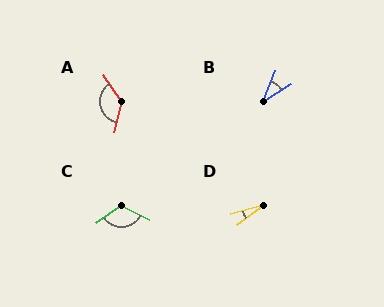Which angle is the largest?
A, at approximately 133 degrees.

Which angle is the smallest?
D, at approximately 21 degrees.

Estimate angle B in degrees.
Approximately 37 degrees.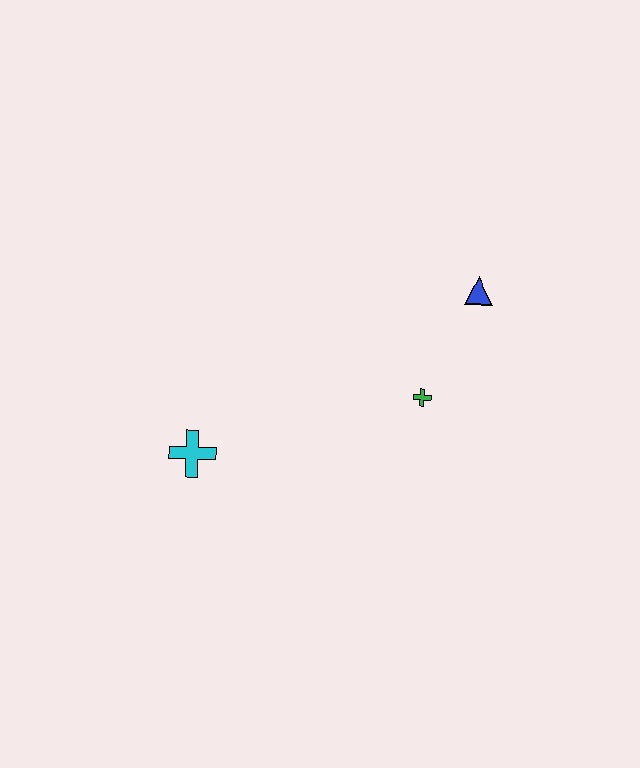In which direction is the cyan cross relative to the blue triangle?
The cyan cross is to the left of the blue triangle.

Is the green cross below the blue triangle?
Yes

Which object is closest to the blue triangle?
The green cross is closest to the blue triangle.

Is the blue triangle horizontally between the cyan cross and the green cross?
No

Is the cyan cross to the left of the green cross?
Yes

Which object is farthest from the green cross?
The cyan cross is farthest from the green cross.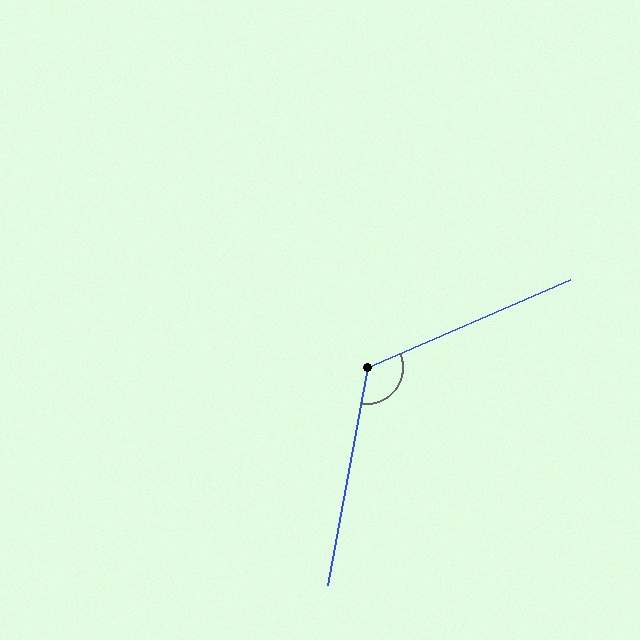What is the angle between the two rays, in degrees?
Approximately 124 degrees.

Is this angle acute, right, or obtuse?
It is obtuse.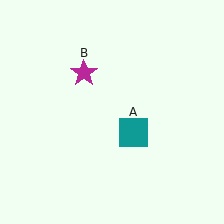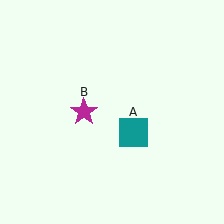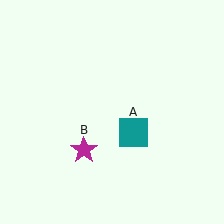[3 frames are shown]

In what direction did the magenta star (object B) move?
The magenta star (object B) moved down.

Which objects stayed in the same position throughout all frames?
Teal square (object A) remained stationary.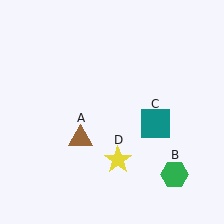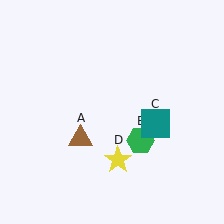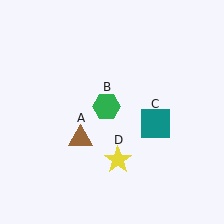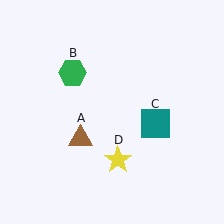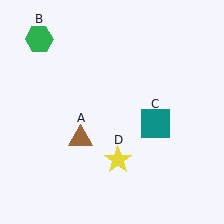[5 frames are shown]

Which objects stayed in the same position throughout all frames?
Brown triangle (object A) and teal square (object C) and yellow star (object D) remained stationary.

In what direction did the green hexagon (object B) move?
The green hexagon (object B) moved up and to the left.